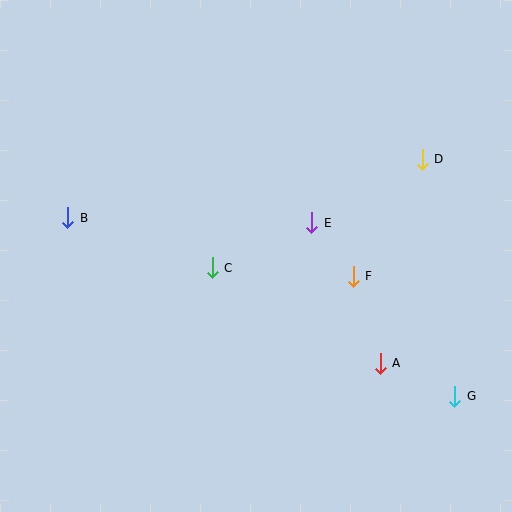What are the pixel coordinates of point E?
Point E is at (312, 223).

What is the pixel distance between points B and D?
The distance between B and D is 359 pixels.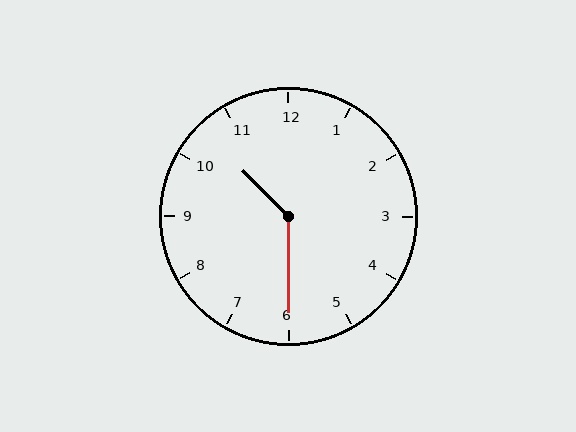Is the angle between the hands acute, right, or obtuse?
It is obtuse.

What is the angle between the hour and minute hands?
Approximately 135 degrees.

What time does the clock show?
10:30.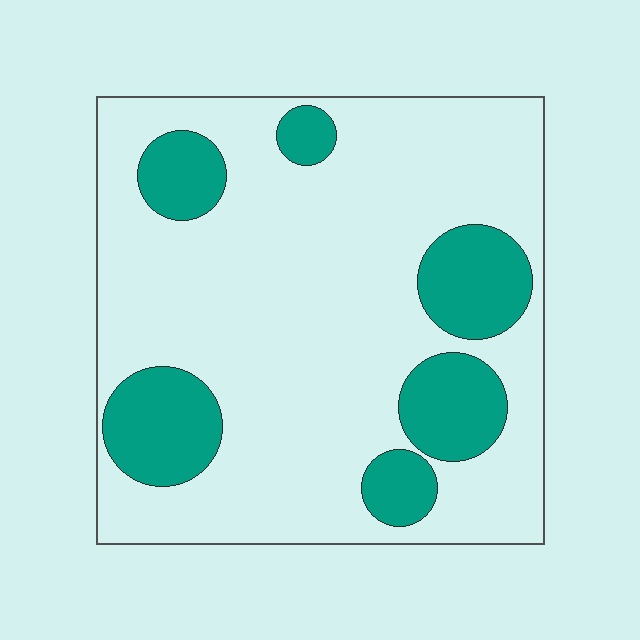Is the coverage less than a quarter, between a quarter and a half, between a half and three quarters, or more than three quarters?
Less than a quarter.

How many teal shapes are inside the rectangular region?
6.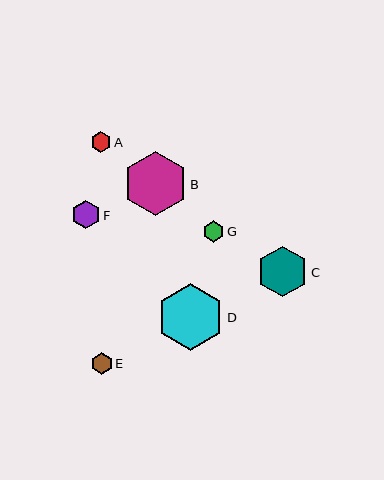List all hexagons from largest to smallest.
From largest to smallest: D, B, C, F, G, E, A.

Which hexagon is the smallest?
Hexagon A is the smallest with a size of approximately 21 pixels.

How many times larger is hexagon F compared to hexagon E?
Hexagon F is approximately 1.3 times the size of hexagon E.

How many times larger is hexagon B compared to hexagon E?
Hexagon B is approximately 3.0 times the size of hexagon E.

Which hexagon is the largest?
Hexagon D is the largest with a size of approximately 67 pixels.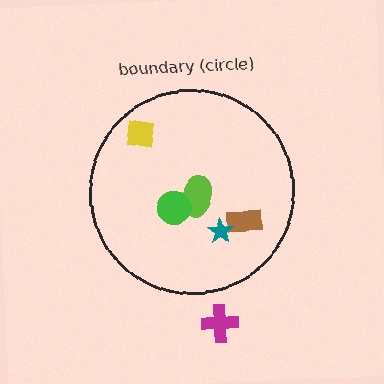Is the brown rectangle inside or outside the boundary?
Inside.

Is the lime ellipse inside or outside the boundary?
Inside.